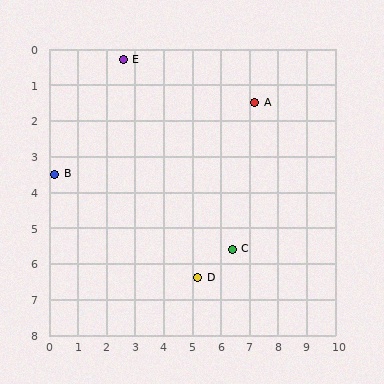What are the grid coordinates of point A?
Point A is at approximately (7.2, 1.5).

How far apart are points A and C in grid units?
Points A and C are about 4.2 grid units apart.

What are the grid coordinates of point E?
Point E is at approximately (2.6, 0.3).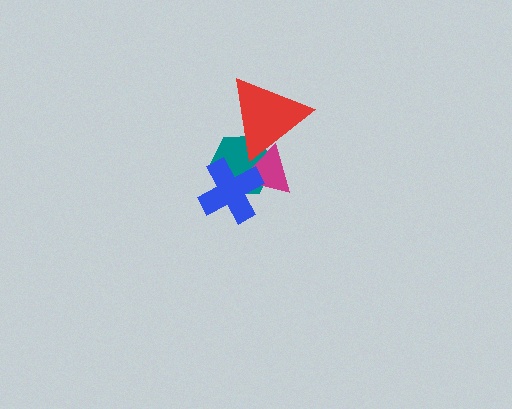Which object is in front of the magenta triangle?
The blue cross is in front of the magenta triangle.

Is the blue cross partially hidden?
No, no other shape covers it.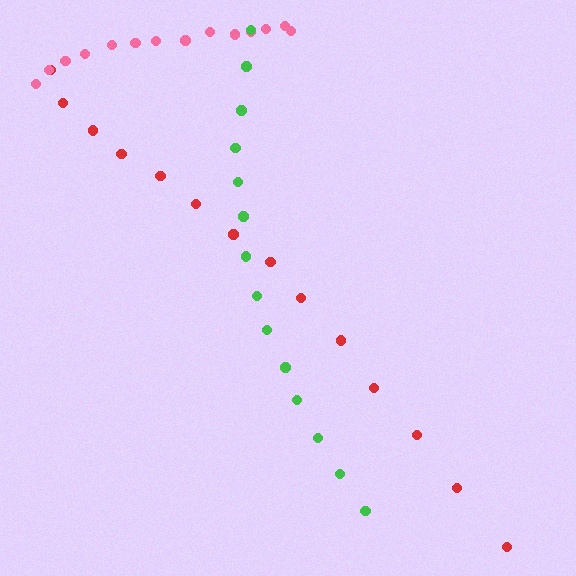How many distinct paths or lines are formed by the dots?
There are 3 distinct paths.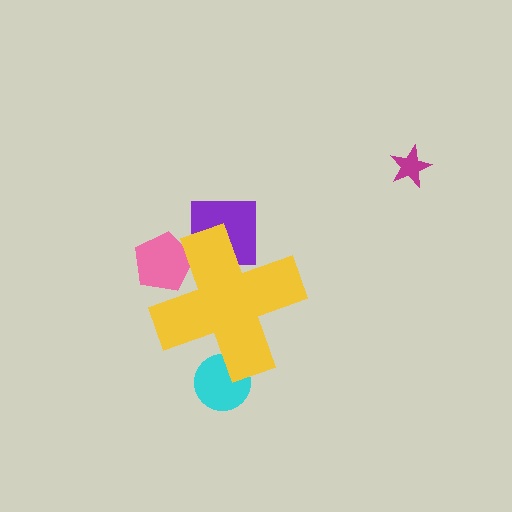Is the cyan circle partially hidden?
Yes, the cyan circle is partially hidden behind the yellow cross.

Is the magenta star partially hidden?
No, the magenta star is fully visible.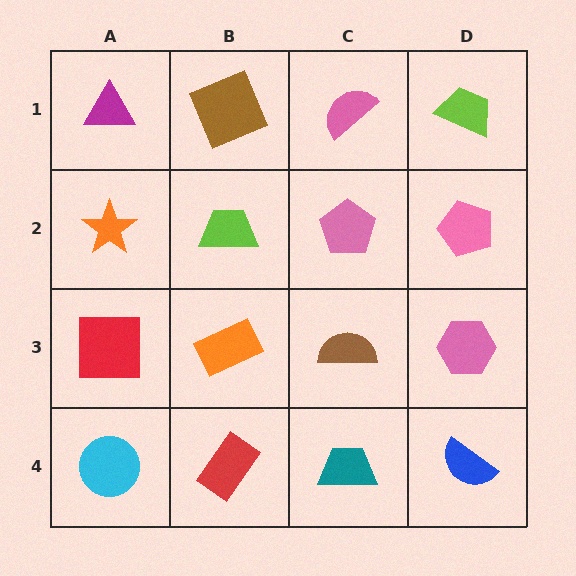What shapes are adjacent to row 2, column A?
A magenta triangle (row 1, column A), a red square (row 3, column A), a lime trapezoid (row 2, column B).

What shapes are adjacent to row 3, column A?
An orange star (row 2, column A), a cyan circle (row 4, column A), an orange rectangle (row 3, column B).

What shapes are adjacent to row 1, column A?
An orange star (row 2, column A), a brown square (row 1, column B).